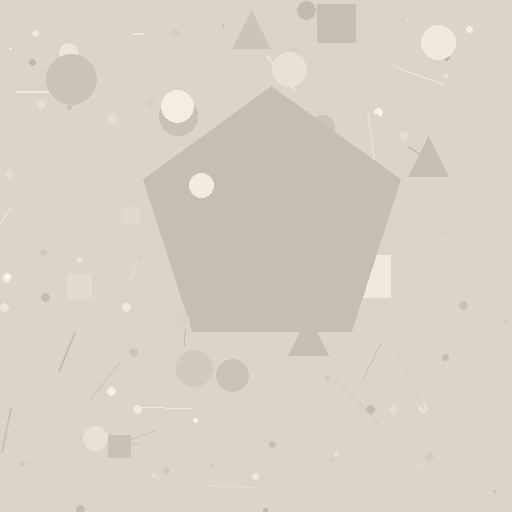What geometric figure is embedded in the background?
A pentagon is embedded in the background.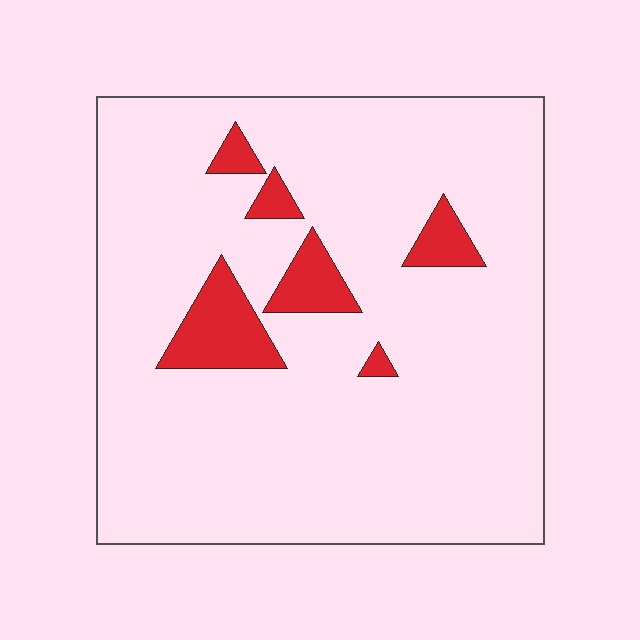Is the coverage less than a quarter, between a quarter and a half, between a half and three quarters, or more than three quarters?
Less than a quarter.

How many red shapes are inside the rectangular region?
6.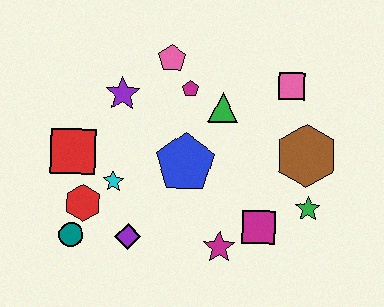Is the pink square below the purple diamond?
No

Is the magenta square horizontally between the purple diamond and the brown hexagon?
Yes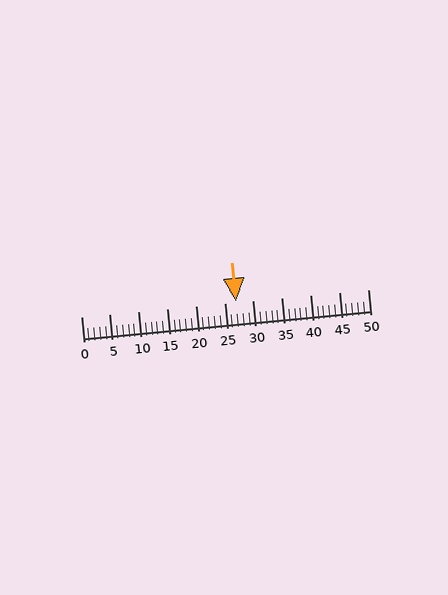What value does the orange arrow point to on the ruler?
The orange arrow points to approximately 27.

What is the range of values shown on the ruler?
The ruler shows values from 0 to 50.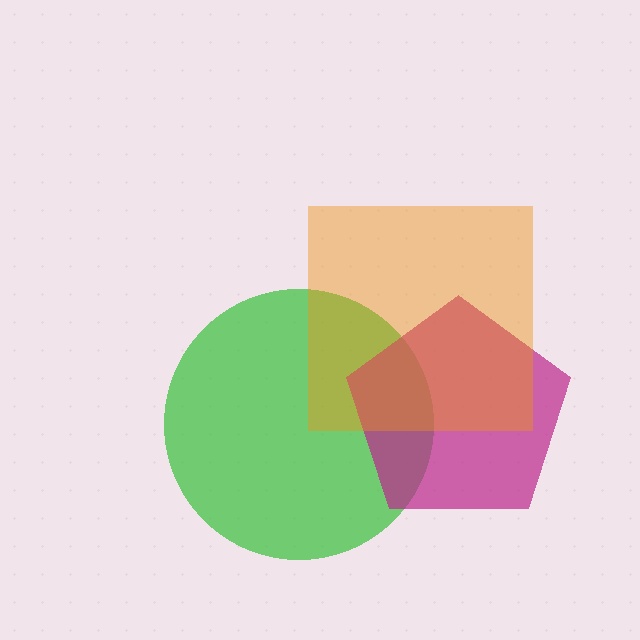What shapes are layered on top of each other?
The layered shapes are: a green circle, a magenta pentagon, an orange square.